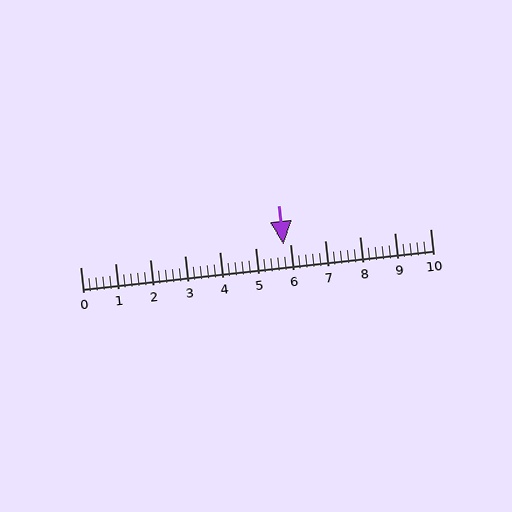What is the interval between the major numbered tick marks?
The major tick marks are spaced 1 units apart.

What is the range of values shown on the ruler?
The ruler shows values from 0 to 10.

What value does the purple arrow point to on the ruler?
The purple arrow points to approximately 5.8.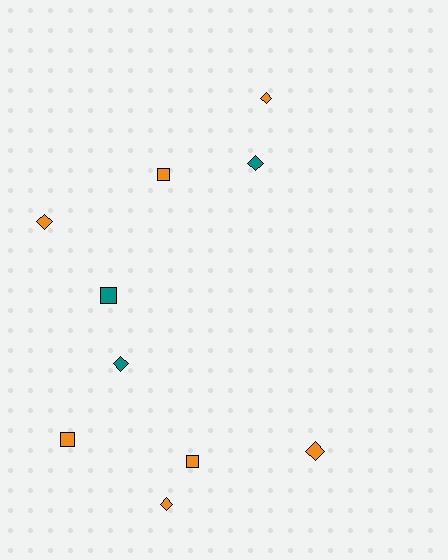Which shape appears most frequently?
Diamond, with 6 objects.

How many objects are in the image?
There are 10 objects.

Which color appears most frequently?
Orange, with 7 objects.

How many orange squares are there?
There are 3 orange squares.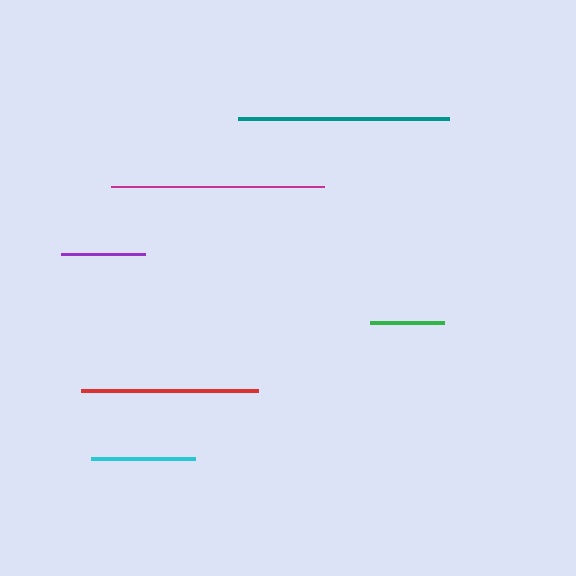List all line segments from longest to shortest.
From longest to shortest: magenta, teal, red, cyan, purple, green.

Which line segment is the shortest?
The green line is the shortest at approximately 74 pixels.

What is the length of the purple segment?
The purple segment is approximately 84 pixels long.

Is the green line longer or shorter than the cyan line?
The cyan line is longer than the green line.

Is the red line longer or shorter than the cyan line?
The red line is longer than the cyan line.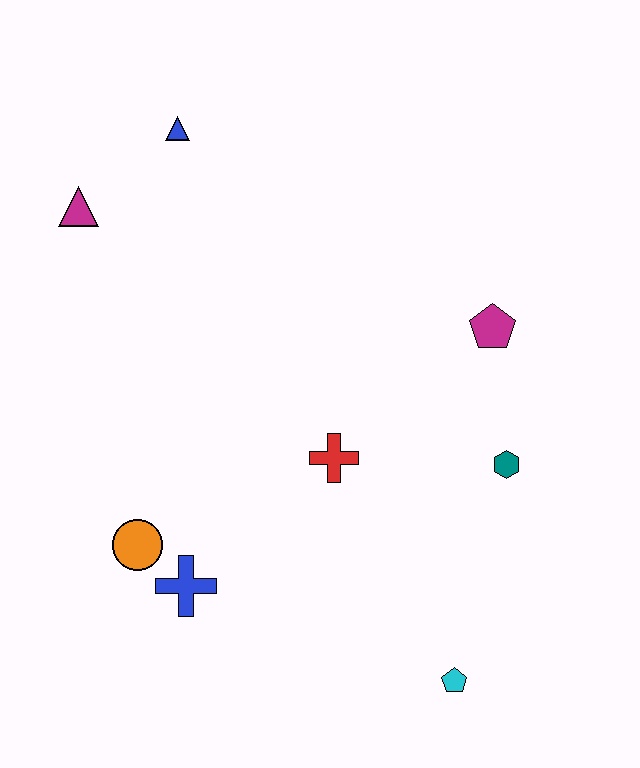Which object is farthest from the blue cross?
The blue triangle is farthest from the blue cross.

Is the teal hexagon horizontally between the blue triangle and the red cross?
No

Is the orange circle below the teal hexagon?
Yes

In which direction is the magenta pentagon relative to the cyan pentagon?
The magenta pentagon is above the cyan pentagon.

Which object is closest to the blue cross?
The orange circle is closest to the blue cross.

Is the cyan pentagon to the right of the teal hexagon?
No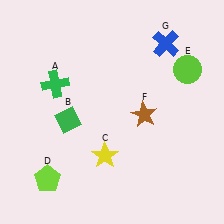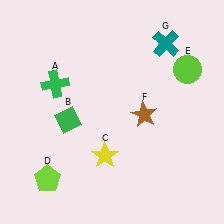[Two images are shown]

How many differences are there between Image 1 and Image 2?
There is 1 difference between the two images.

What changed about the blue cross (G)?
In Image 1, G is blue. In Image 2, it changed to teal.